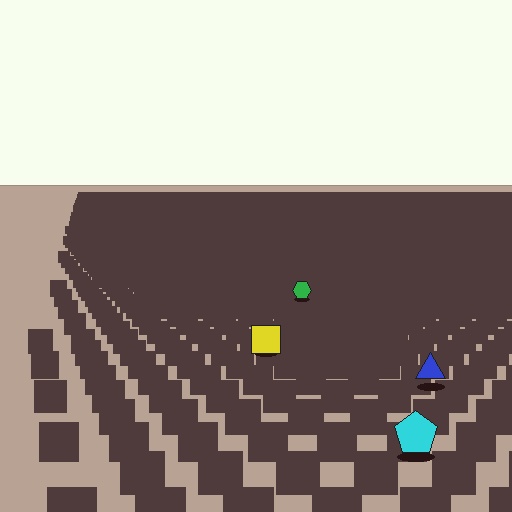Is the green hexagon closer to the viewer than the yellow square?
No. The yellow square is closer — you can tell from the texture gradient: the ground texture is coarser near it.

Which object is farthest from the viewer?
The green hexagon is farthest from the viewer. It appears smaller and the ground texture around it is denser.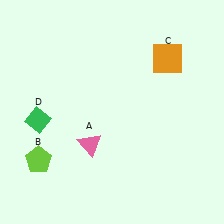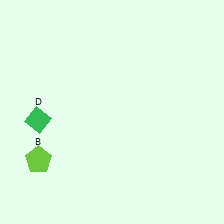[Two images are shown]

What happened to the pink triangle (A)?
The pink triangle (A) was removed in Image 2. It was in the bottom-left area of Image 1.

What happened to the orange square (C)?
The orange square (C) was removed in Image 2. It was in the top-right area of Image 1.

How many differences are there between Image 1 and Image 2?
There are 2 differences between the two images.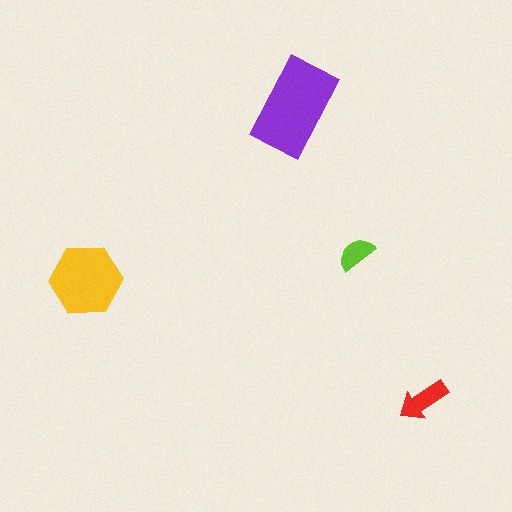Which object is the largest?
The purple rectangle.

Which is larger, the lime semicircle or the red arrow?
The red arrow.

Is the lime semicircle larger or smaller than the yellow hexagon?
Smaller.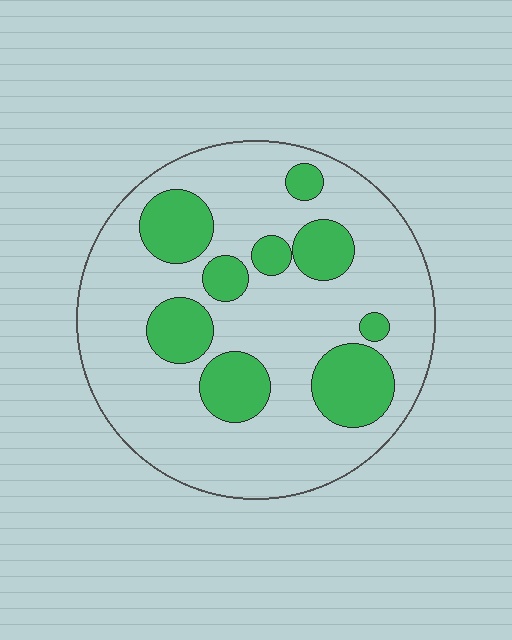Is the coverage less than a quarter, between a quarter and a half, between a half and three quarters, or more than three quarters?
Between a quarter and a half.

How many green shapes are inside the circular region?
9.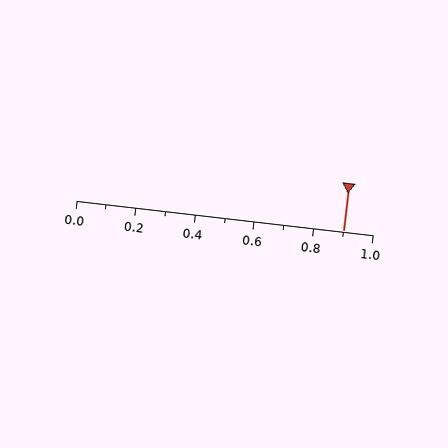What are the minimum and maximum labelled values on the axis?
The axis runs from 0.0 to 1.0.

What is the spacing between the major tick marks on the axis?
The major ticks are spaced 0.2 apart.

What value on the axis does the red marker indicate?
The marker indicates approximately 0.9.